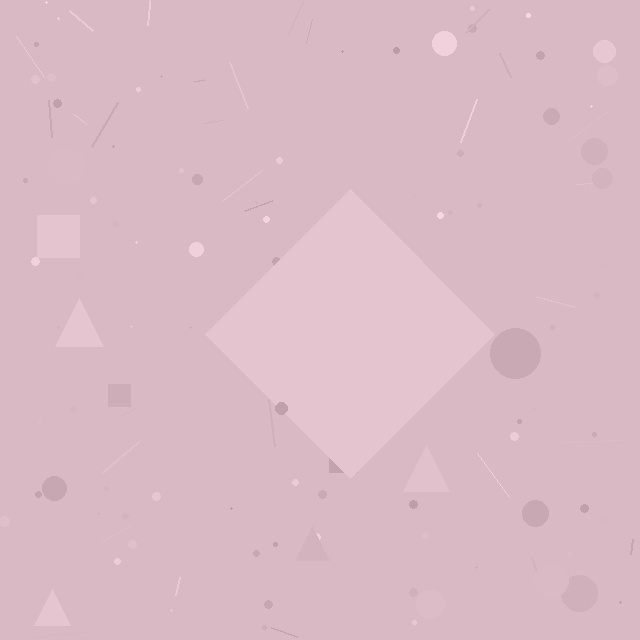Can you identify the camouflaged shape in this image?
The camouflaged shape is a diamond.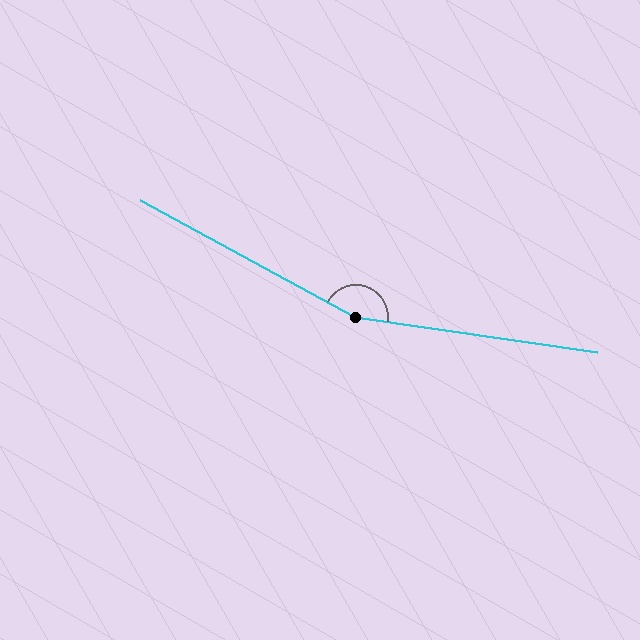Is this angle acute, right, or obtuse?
It is obtuse.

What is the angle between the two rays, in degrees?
Approximately 160 degrees.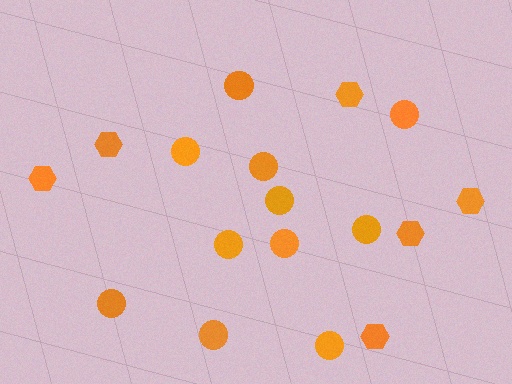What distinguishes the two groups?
There are 2 groups: one group of circles (11) and one group of hexagons (6).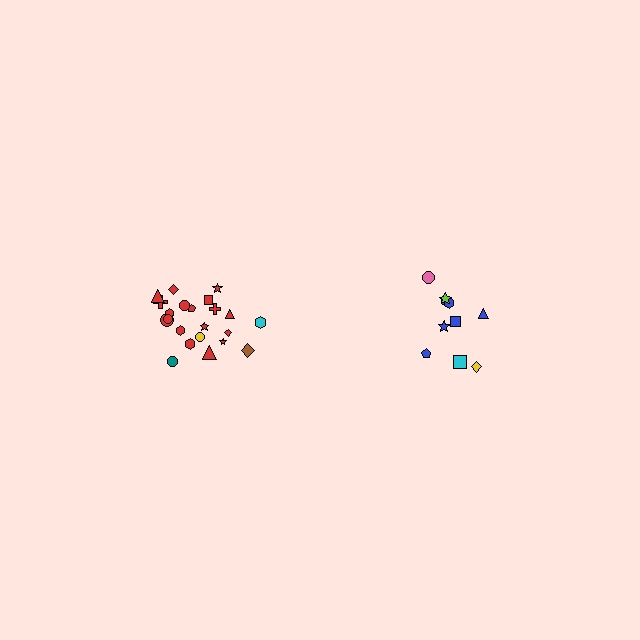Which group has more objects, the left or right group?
The left group.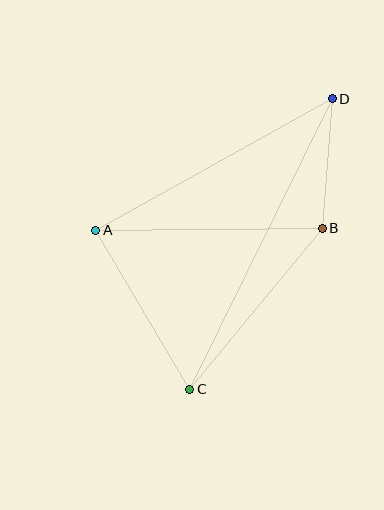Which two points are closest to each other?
Points B and D are closest to each other.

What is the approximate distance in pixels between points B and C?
The distance between B and C is approximately 209 pixels.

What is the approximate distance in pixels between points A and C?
The distance between A and C is approximately 185 pixels.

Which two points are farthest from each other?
Points C and D are farthest from each other.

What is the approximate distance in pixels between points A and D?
The distance between A and D is approximately 270 pixels.